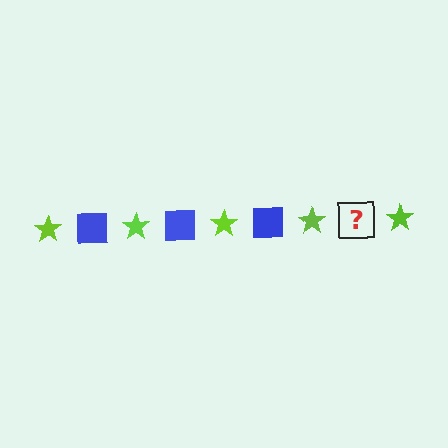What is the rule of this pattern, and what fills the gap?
The rule is that the pattern alternates between lime star and blue square. The gap should be filled with a blue square.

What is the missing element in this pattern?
The missing element is a blue square.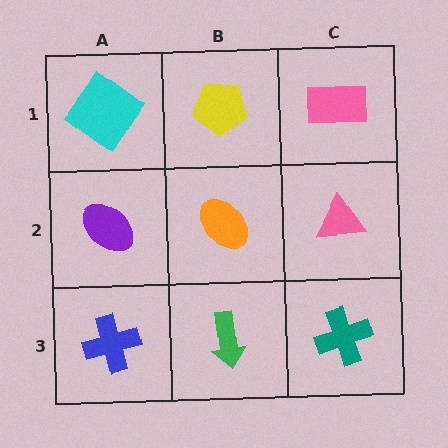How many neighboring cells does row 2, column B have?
4.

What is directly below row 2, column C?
A teal cross.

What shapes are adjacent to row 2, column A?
A cyan diamond (row 1, column A), a blue cross (row 3, column A), an orange ellipse (row 2, column B).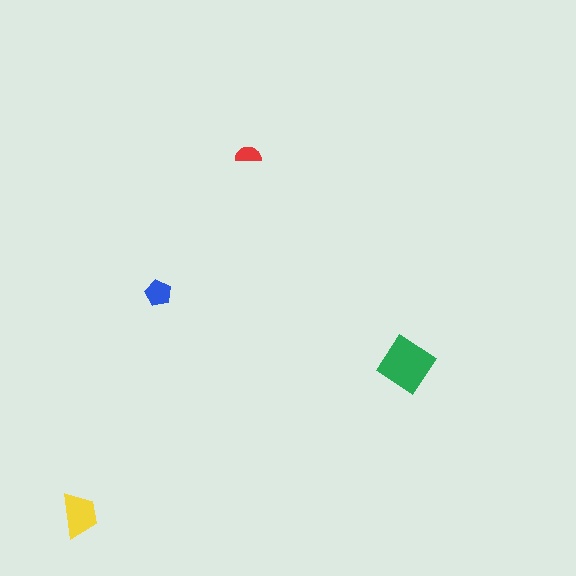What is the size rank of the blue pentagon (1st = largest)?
3rd.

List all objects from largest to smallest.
The green diamond, the yellow trapezoid, the blue pentagon, the red semicircle.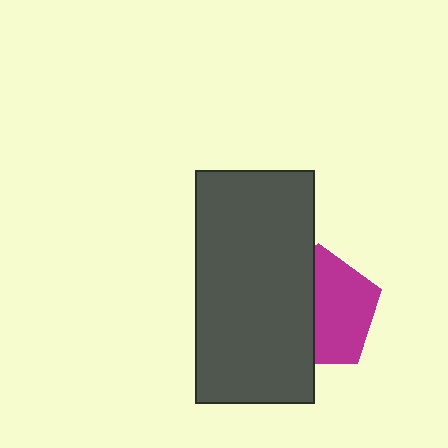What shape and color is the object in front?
The object in front is a dark gray rectangle.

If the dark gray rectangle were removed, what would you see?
You would see the complete magenta pentagon.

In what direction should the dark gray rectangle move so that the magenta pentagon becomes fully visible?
The dark gray rectangle should move left. That is the shortest direction to clear the overlap and leave the magenta pentagon fully visible.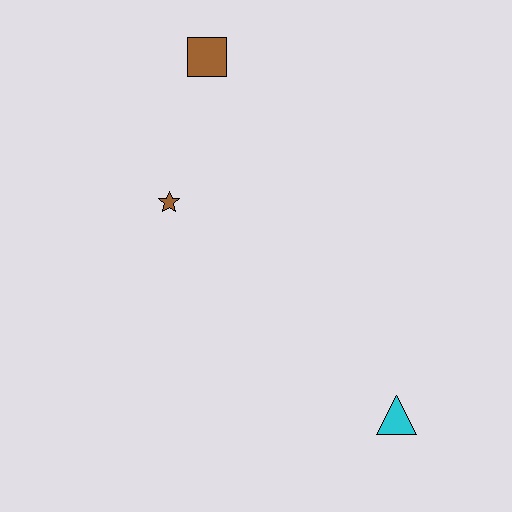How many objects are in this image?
There are 3 objects.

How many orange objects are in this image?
There are no orange objects.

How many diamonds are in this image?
There are no diamonds.